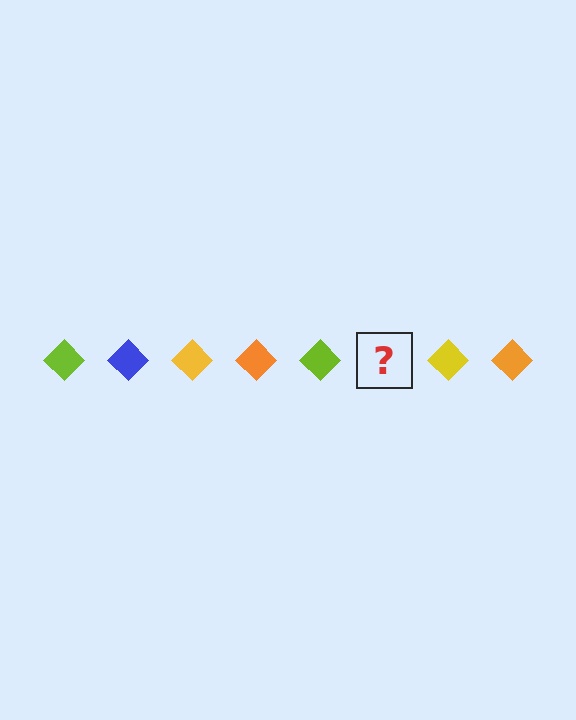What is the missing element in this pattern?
The missing element is a blue diamond.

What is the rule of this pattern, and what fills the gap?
The rule is that the pattern cycles through lime, blue, yellow, orange diamonds. The gap should be filled with a blue diamond.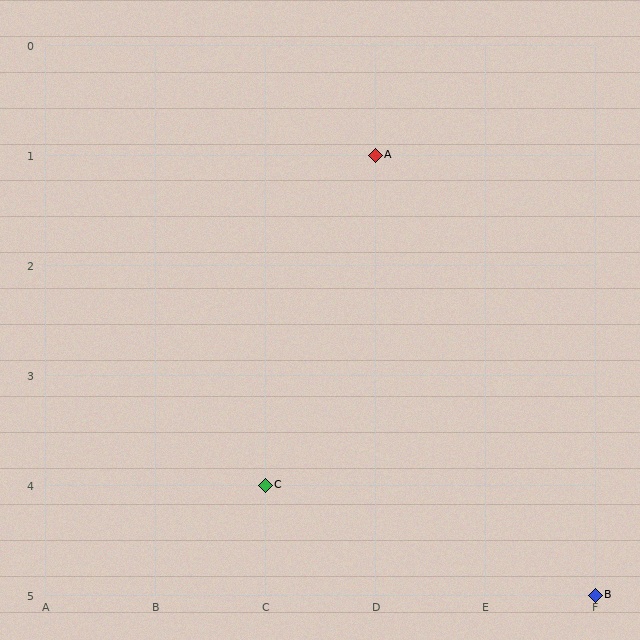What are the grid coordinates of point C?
Point C is at grid coordinates (C, 4).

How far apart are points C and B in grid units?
Points C and B are 3 columns and 1 row apart (about 3.2 grid units diagonally).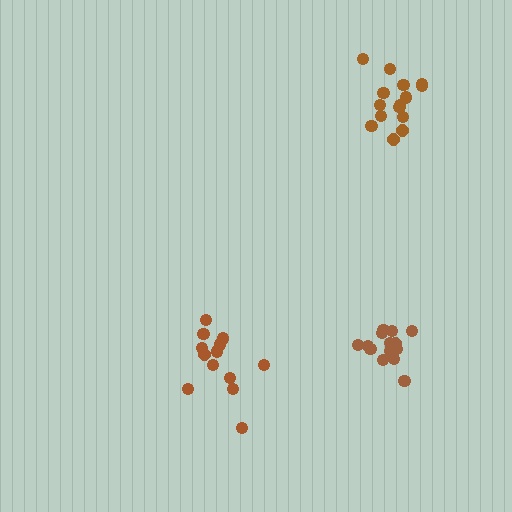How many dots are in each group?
Group 1: 13 dots, Group 2: 15 dots, Group 3: 15 dots (43 total).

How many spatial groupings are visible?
There are 3 spatial groupings.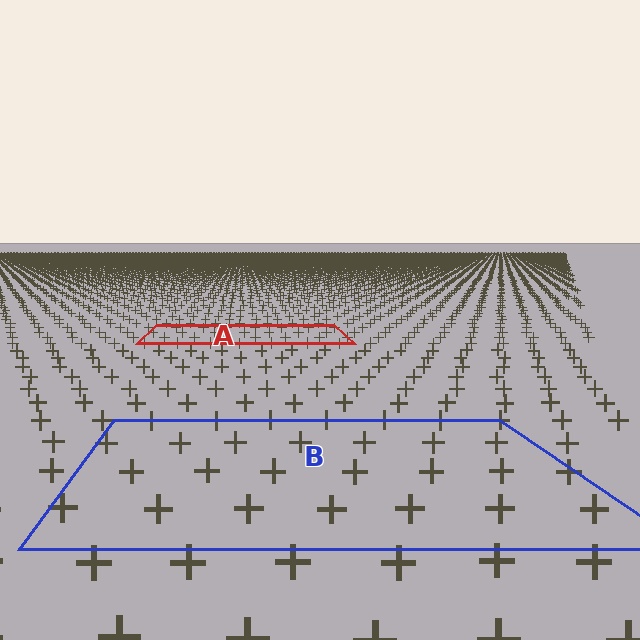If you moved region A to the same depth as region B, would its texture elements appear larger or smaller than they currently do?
They would appear larger. At a closer depth, the same texture elements are projected at a bigger on-screen size.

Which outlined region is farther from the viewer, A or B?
Region A is farther from the viewer — the texture elements inside it appear smaller and more densely packed.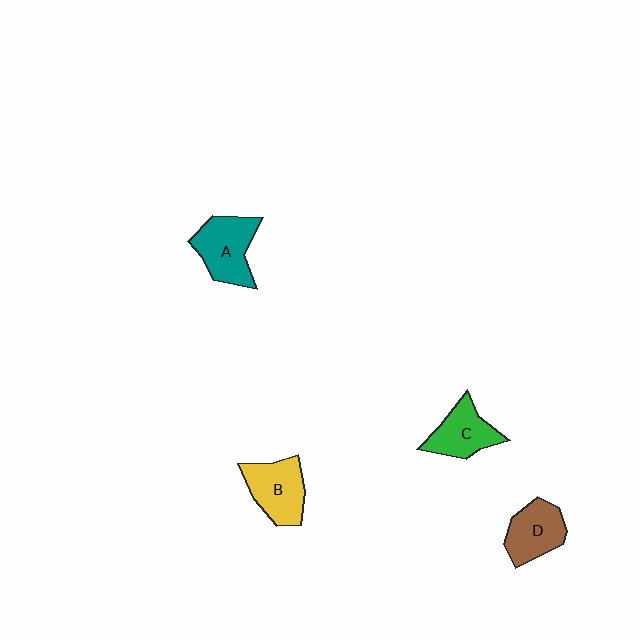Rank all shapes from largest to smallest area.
From largest to smallest: A (teal), B (yellow), D (brown), C (green).